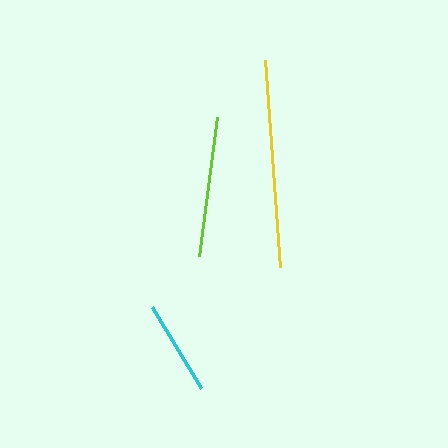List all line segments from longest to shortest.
From longest to shortest: yellow, lime, cyan.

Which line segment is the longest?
The yellow line is the longest at approximately 208 pixels.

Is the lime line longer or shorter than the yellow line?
The yellow line is longer than the lime line.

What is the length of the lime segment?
The lime segment is approximately 140 pixels long.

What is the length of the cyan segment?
The cyan segment is approximately 94 pixels long.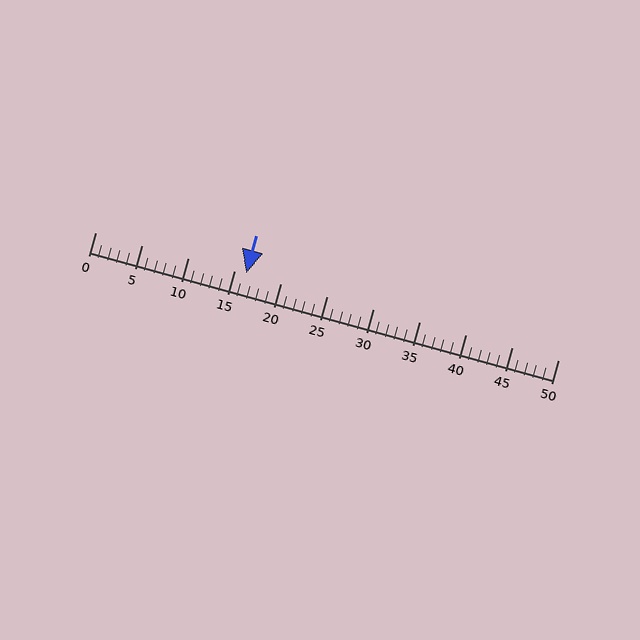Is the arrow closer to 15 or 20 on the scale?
The arrow is closer to 15.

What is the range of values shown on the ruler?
The ruler shows values from 0 to 50.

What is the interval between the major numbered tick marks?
The major tick marks are spaced 5 units apart.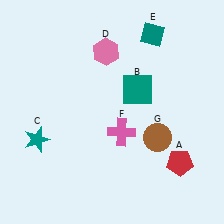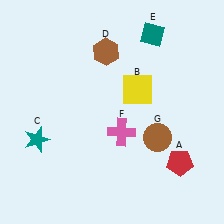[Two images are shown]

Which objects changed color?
B changed from teal to yellow. D changed from pink to brown.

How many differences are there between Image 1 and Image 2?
There are 2 differences between the two images.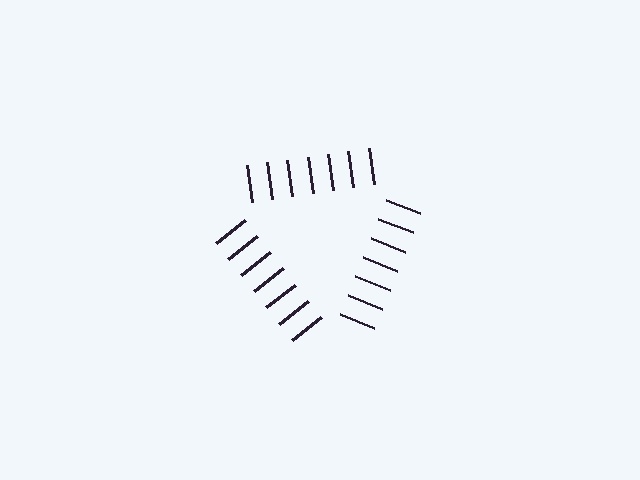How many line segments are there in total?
21 — 7 along each of the 3 edges.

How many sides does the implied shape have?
3 sides — the line-ends trace a triangle.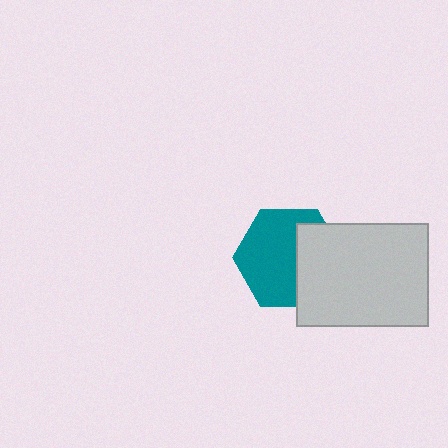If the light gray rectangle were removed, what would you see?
You would see the complete teal hexagon.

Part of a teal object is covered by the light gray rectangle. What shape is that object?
It is a hexagon.